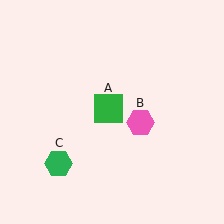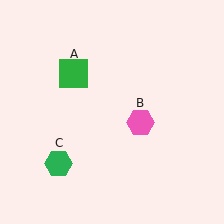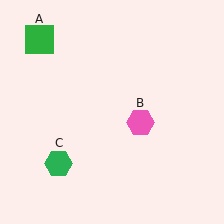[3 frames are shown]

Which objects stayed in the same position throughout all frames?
Pink hexagon (object B) and green hexagon (object C) remained stationary.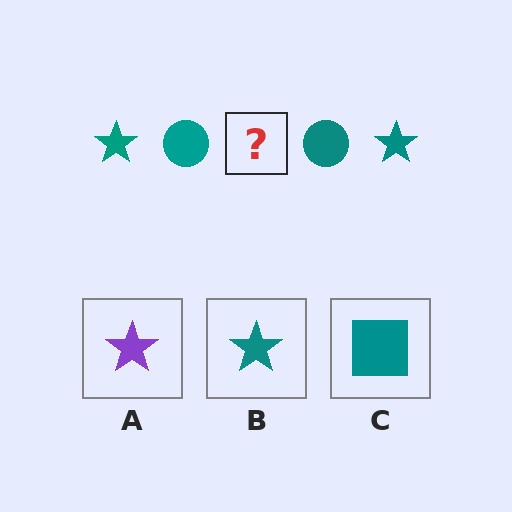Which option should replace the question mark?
Option B.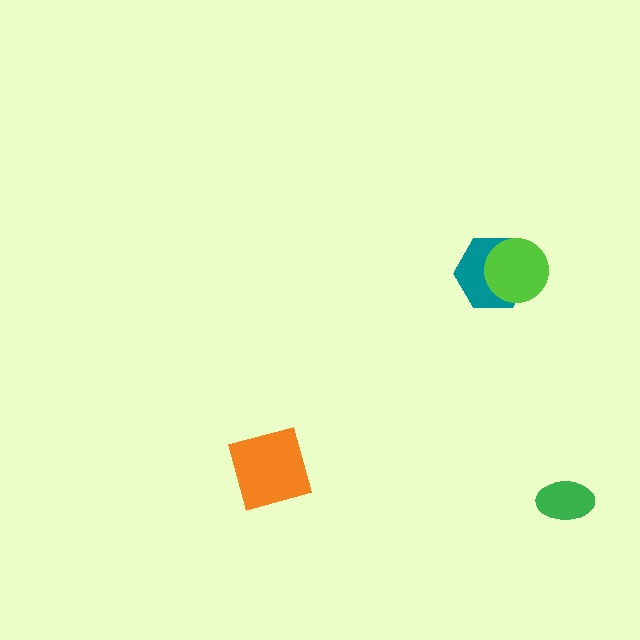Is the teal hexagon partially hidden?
Yes, it is partially covered by another shape.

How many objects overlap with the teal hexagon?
1 object overlaps with the teal hexagon.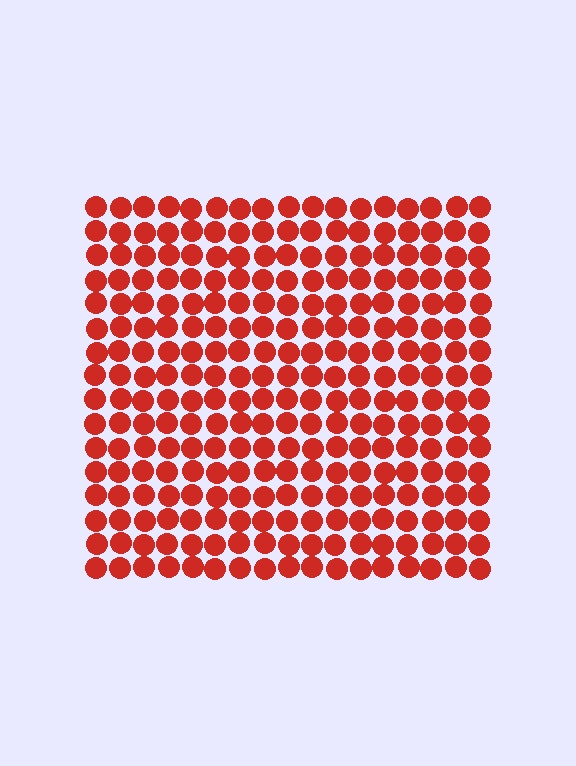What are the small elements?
The small elements are circles.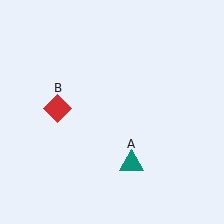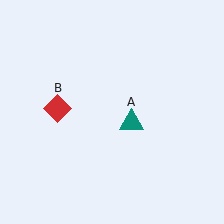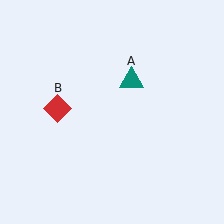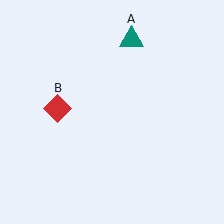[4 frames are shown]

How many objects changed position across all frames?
1 object changed position: teal triangle (object A).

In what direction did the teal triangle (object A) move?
The teal triangle (object A) moved up.